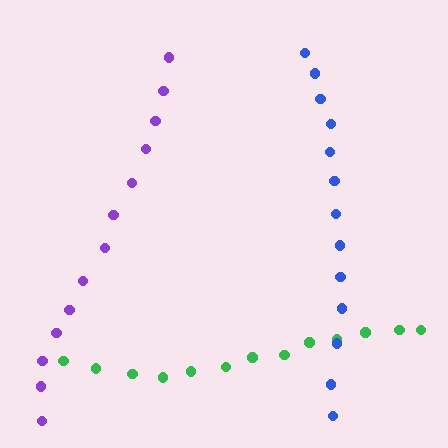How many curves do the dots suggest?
There are 3 distinct paths.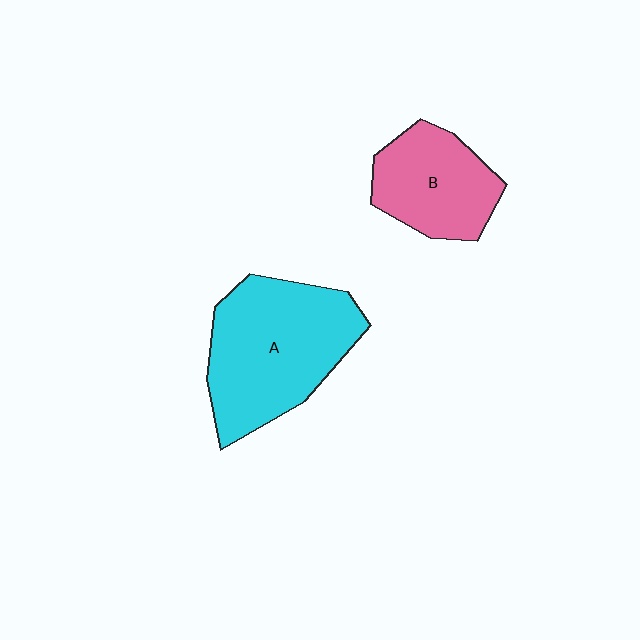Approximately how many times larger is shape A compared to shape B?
Approximately 1.6 times.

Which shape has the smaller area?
Shape B (pink).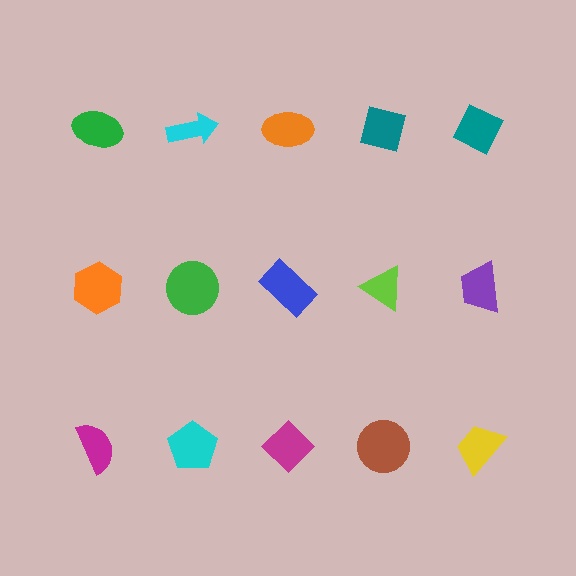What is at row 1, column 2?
A cyan arrow.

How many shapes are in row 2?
5 shapes.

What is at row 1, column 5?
A teal diamond.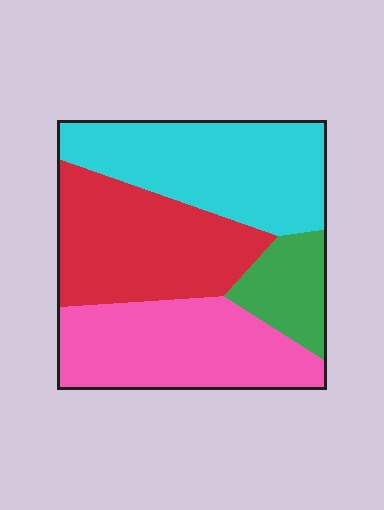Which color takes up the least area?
Green, at roughly 10%.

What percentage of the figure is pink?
Pink takes up between a sixth and a third of the figure.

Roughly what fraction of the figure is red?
Red covers around 30% of the figure.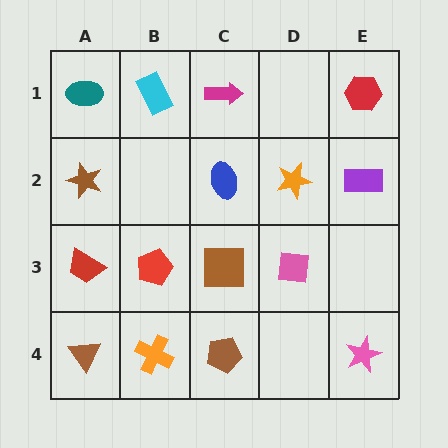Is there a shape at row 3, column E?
No, that cell is empty.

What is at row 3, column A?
A red trapezoid.